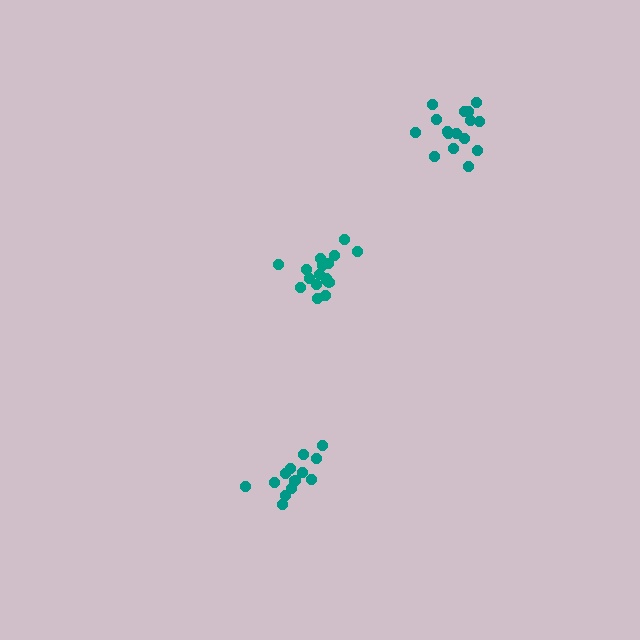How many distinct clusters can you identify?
There are 3 distinct clusters.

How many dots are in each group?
Group 1: 17 dots, Group 2: 14 dots, Group 3: 16 dots (47 total).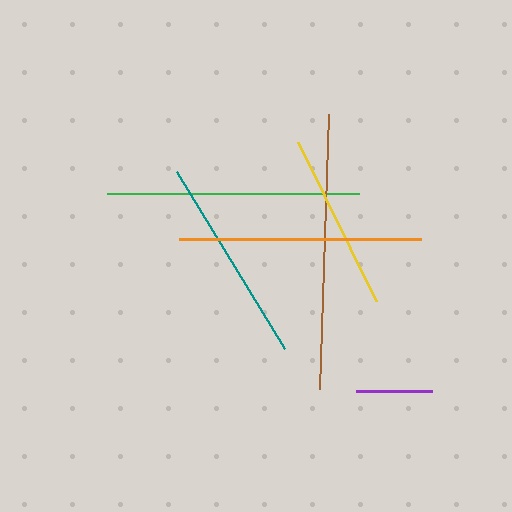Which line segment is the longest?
The brown line is the longest at approximately 275 pixels.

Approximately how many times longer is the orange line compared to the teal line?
The orange line is approximately 1.2 times the length of the teal line.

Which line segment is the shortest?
The purple line is the shortest at approximately 76 pixels.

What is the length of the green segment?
The green segment is approximately 252 pixels long.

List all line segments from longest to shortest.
From longest to shortest: brown, green, orange, teal, yellow, purple.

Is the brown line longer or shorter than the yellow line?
The brown line is longer than the yellow line.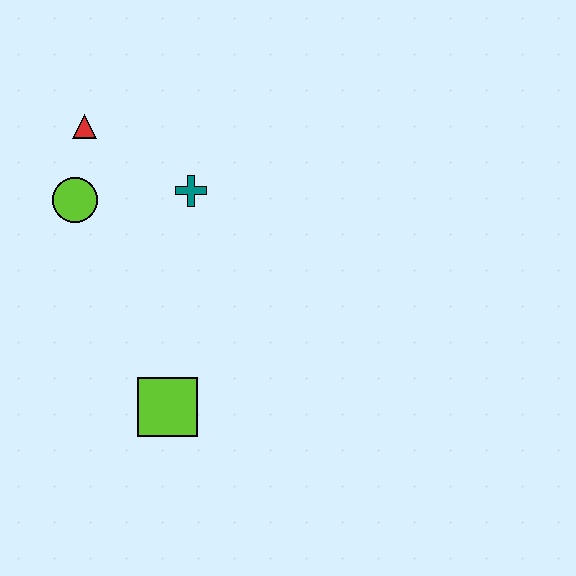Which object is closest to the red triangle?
The lime circle is closest to the red triangle.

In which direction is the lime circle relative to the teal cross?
The lime circle is to the left of the teal cross.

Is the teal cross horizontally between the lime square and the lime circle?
No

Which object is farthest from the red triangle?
The lime square is farthest from the red triangle.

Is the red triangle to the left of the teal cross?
Yes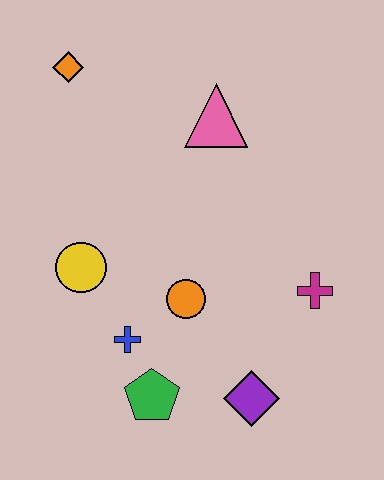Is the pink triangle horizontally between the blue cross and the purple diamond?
Yes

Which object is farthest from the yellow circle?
The magenta cross is farthest from the yellow circle.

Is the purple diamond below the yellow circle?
Yes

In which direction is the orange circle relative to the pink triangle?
The orange circle is below the pink triangle.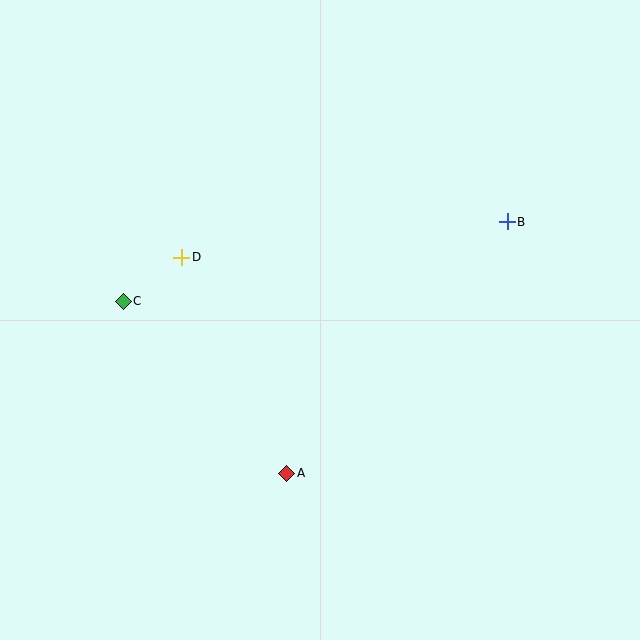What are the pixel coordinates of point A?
Point A is at (287, 473).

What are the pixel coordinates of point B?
Point B is at (507, 222).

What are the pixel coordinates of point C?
Point C is at (123, 301).